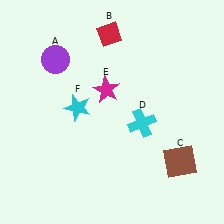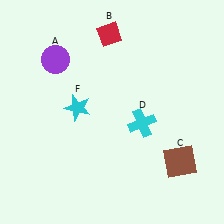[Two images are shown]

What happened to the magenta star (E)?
The magenta star (E) was removed in Image 2. It was in the top-left area of Image 1.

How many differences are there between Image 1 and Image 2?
There is 1 difference between the two images.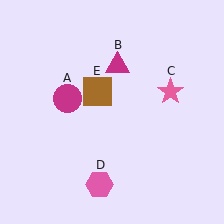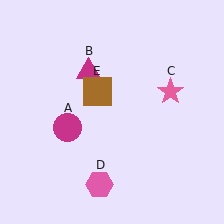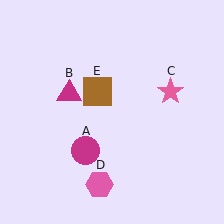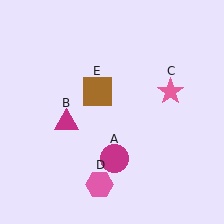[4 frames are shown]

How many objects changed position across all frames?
2 objects changed position: magenta circle (object A), magenta triangle (object B).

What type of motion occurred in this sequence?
The magenta circle (object A), magenta triangle (object B) rotated counterclockwise around the center of the scene.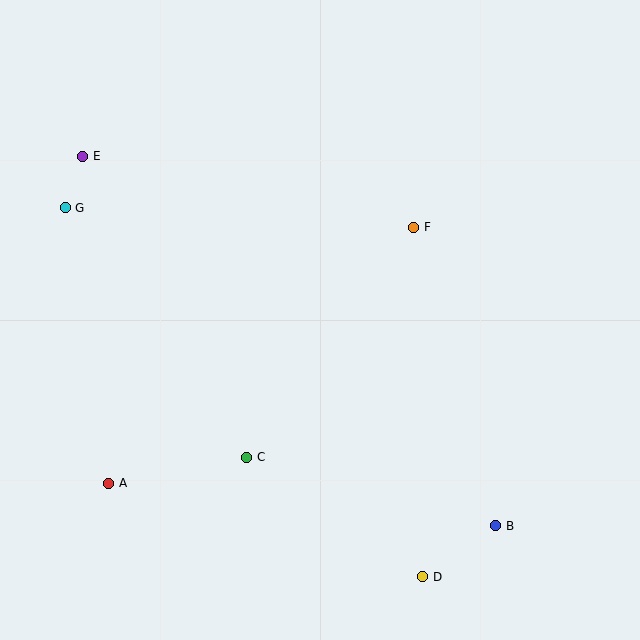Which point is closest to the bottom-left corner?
Point A is closest to the bottom-left corner.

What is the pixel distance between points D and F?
The distance between D and F is 350 pixels.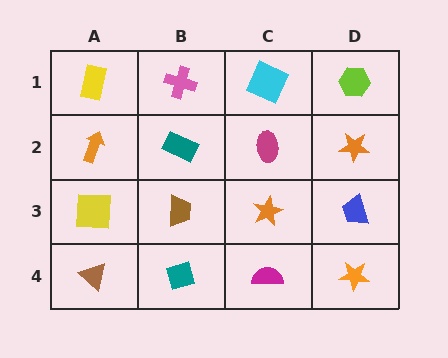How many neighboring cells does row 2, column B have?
4.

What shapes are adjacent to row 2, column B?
A pink cross (row 1, column B), a brown trapezoid (row 3, column B), an orange arrow (row 2, column A), a magenta ellipse (row 2, column C).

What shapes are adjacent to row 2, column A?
A yellow rectangle (row 1, column A), a yellow square (row 3, column A), a teal rectangle (row 2, column B).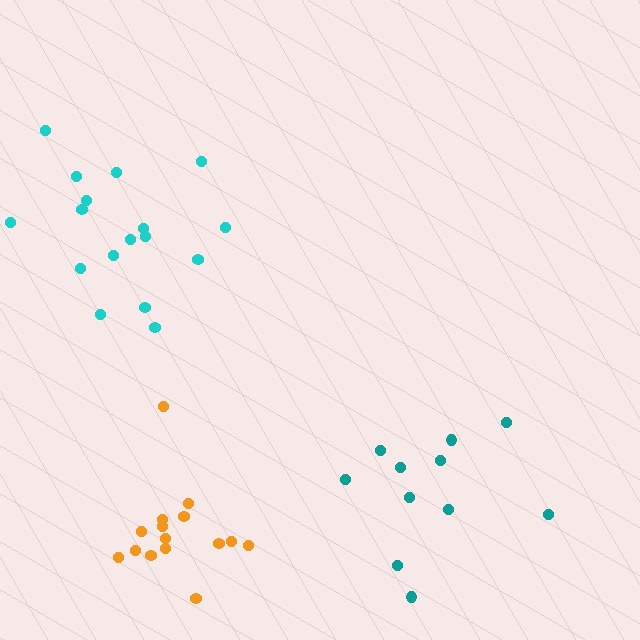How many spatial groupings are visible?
There are 3 spatial groupings.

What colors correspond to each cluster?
The clusters are colored: cyan, orange, teal.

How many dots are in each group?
Group 1: 17 dots, Group 2: 15 dots, Group 3: 11 dots (43 total).